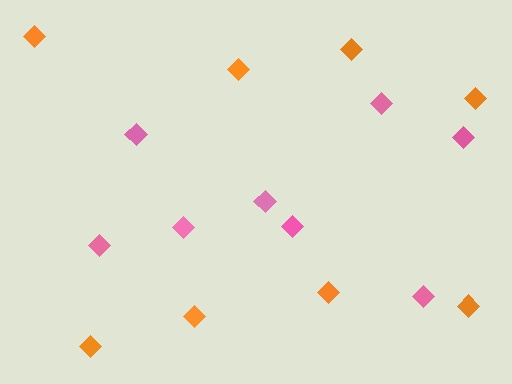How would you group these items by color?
There are 2 groups: one group of pink diamonds (8) and one group of orange diamonds (8).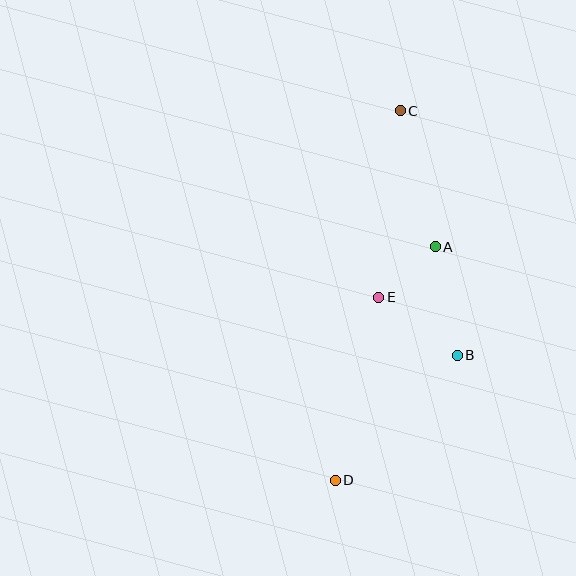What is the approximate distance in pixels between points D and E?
The distance between D and E is approximately 188 pixels.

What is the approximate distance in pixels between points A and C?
The distance between A and C is approximately 141 pixels.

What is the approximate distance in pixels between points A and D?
The distance between A and D is approximately 254 pixels.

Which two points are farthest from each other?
Points C and D are farthest from each other.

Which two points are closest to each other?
Points A and E are closest to each other.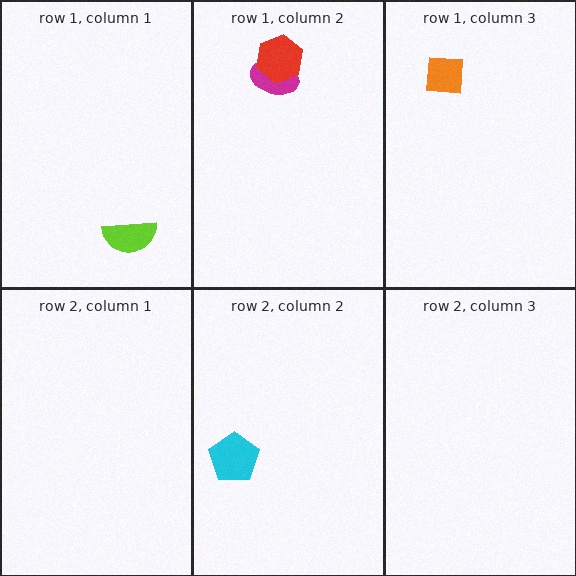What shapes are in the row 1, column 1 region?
The lime semicircle.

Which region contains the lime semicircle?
The row 1, column 1 region.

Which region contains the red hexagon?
The row 1, column 2 region.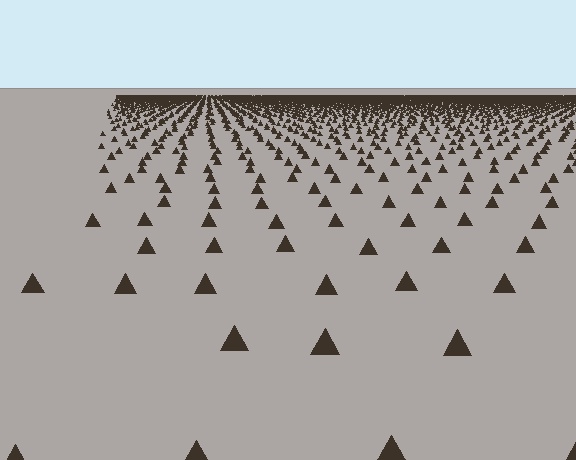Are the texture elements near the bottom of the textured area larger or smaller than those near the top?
Larger. Near the bottom, elements are closer to the viewer and appear at a bigger on-screen size.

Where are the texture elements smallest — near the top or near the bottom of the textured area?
Near the top.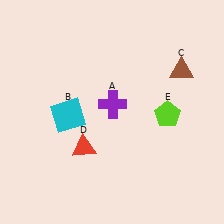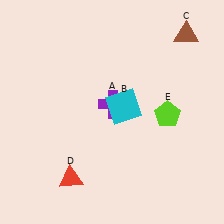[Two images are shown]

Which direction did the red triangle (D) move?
The red triangle (D) moved down.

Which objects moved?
The objects that moved are: the cyan square (B), the brown triangle (C), the red triangle (D).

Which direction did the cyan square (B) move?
The cyan square (B) moved right.